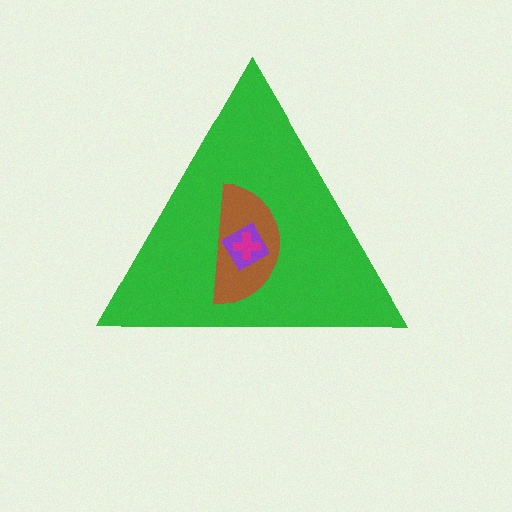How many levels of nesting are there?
4.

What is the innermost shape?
The magenta cross.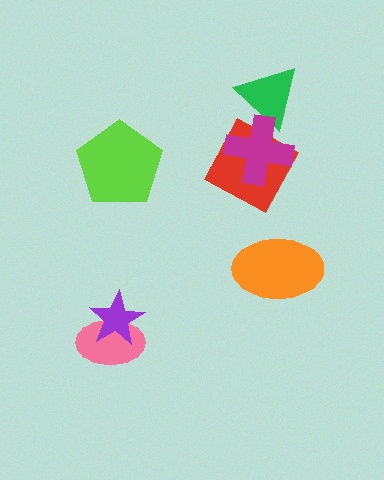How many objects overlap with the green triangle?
1 object overlaps with the green triangle.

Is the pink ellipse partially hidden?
Yes, it is partially covered by another shape.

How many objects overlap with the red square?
1 object overlaps with the red square.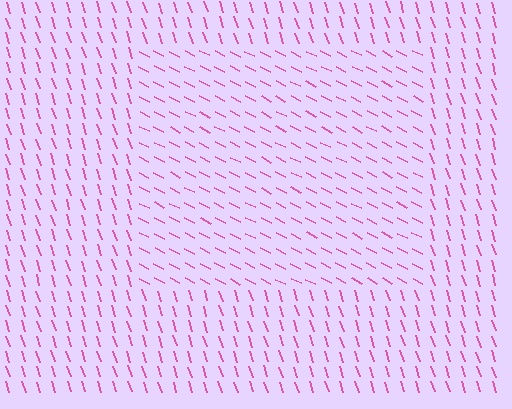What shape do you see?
I see a rectangle.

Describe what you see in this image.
The image is filled with small pink line segments. A rectangle region in the image has lines oriented differently from the surrounding lines, creating a visible texture boundary.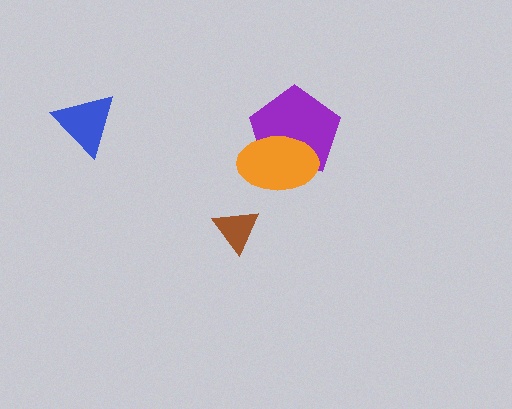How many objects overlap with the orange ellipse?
1 object overlaps with the orange ellipse.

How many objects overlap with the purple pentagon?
1 object overlaps with the purple pentagon.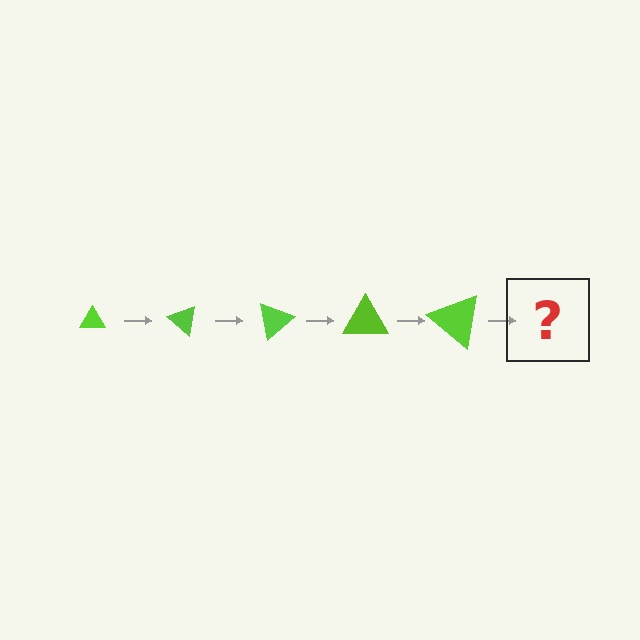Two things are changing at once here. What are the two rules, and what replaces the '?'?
The two rules are that the triangle grows larger each step and it rotates 40 degrees each step. The '?' should be a triangle, larger than the previous one and rotated 200 degrees from the start.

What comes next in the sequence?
The next element should be a triangle, larger than the previous one and rotated 200 degrees from the start.